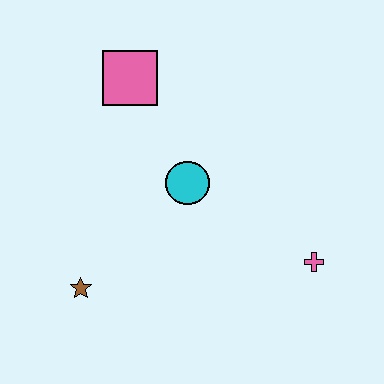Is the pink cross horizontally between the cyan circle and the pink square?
No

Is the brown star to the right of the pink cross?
No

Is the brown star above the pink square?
No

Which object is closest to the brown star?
The cyan circle is closest to the brown star.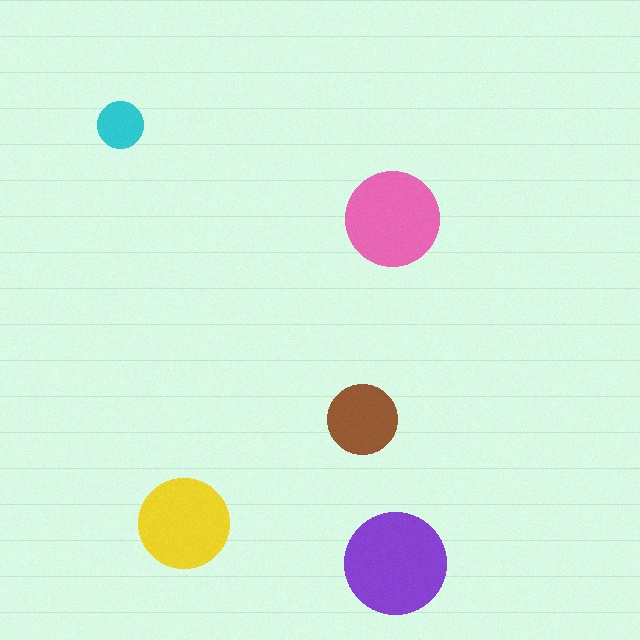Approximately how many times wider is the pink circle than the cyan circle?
About 2 times wider.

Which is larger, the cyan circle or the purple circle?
The purple one.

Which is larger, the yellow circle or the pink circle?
The pink one.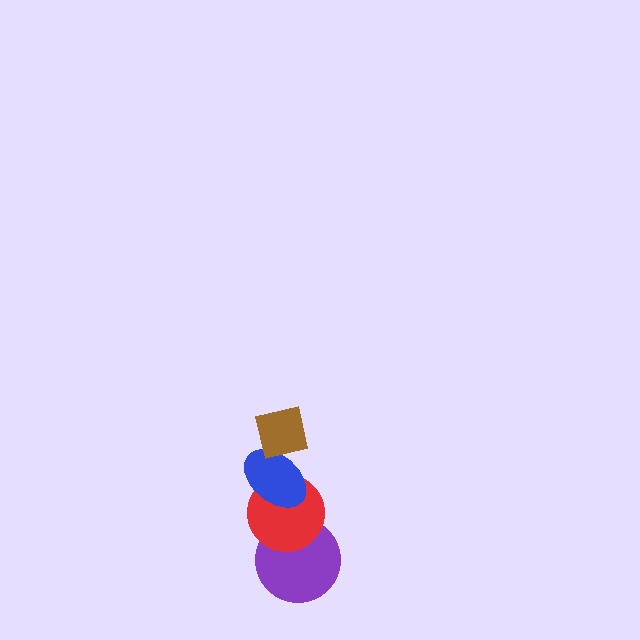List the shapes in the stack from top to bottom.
From top to bottom: the brown square, the blue ellipse, the red circle, the purple circle.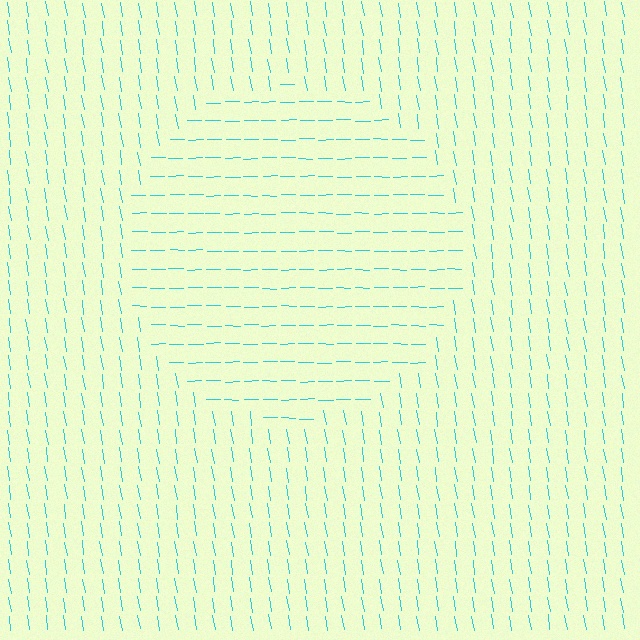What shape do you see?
I see a circle.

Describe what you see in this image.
The image is filled with small cyan line segments. A circle region in the image has lines oriented differently from the surrounding lines, creating a visible texture boundary.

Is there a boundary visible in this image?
Yes, there is a texture boundary formed by a change in line orientation.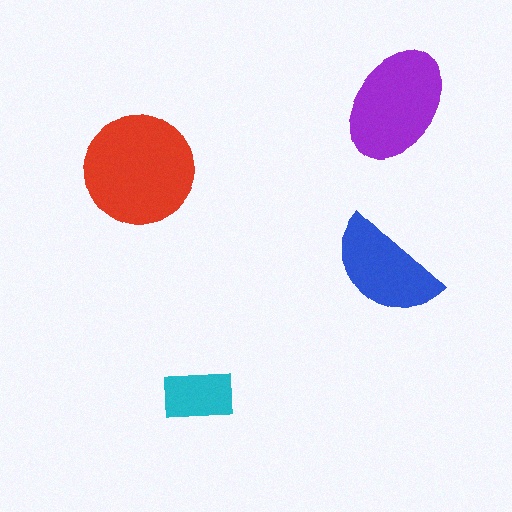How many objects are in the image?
There are 4 objects in the image.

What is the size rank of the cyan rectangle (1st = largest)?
4th.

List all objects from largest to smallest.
The red circle, the purple ellipse, the blue semicircle, the cyan rectangle.